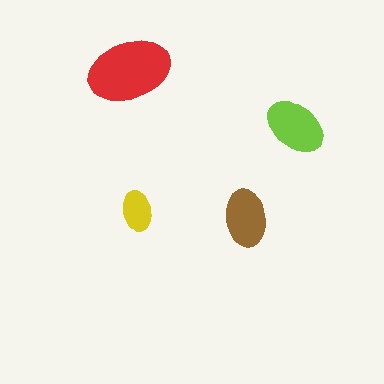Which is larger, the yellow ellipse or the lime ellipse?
The lime one.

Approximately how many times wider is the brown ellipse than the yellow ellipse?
About 1.5 times wider.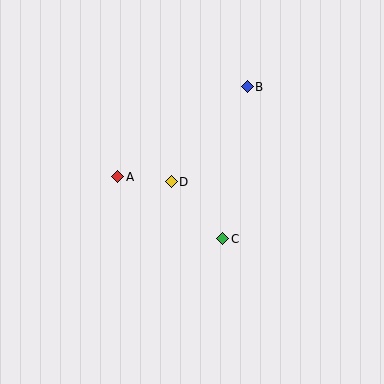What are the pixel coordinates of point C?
Point C is at (223, 239).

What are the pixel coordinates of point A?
Point A is at (118, 177).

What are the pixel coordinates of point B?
Point B is at (247, 87).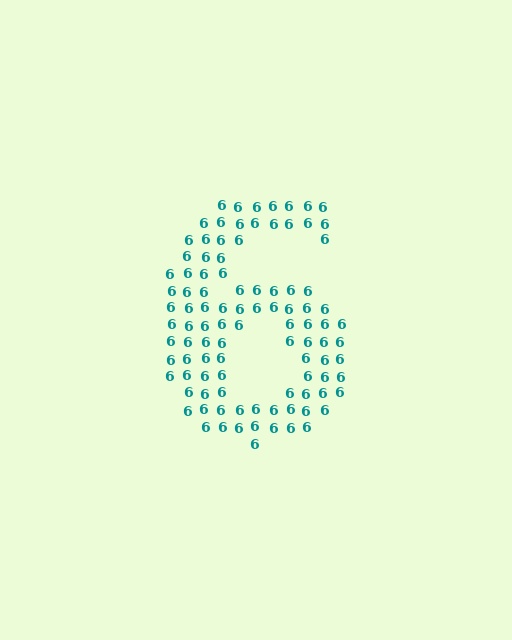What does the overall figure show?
The overall figure shows the digit 6.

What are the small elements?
The small elements are digit 6's.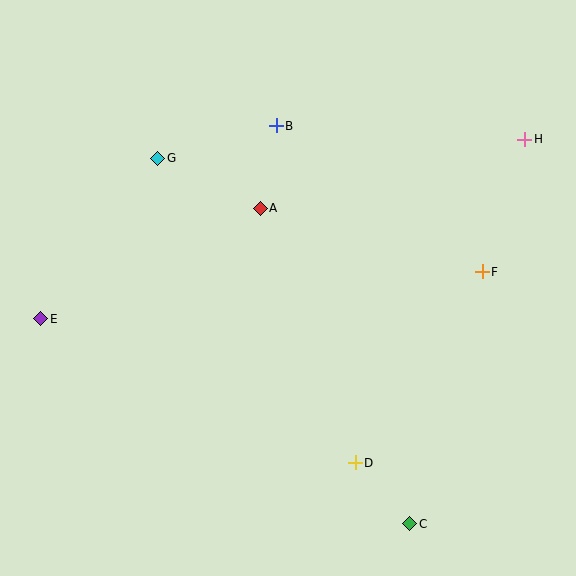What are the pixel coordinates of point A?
Point A is at (260, 208).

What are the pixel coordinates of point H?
Point H is at (525, 139).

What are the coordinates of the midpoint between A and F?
The midpoint between A and F is at (371, 240).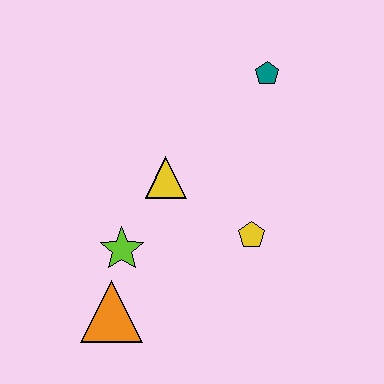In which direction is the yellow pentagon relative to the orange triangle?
The yellow pentagon is to the right of the orange triangle.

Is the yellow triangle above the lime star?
Yes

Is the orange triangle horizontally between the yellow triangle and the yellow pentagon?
No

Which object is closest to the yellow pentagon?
The yellow triangle is closest to the yellow pentagon.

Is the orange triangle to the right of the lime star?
No